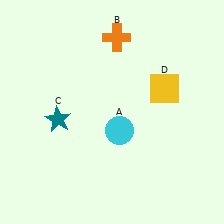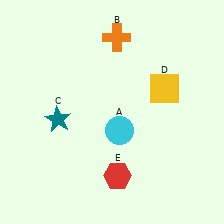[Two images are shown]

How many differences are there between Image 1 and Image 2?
There is 1 difference between the two images.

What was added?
A red hexagon (E) was added in Image 2.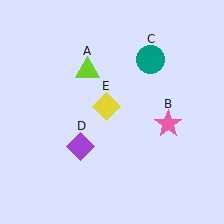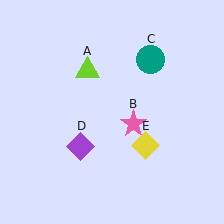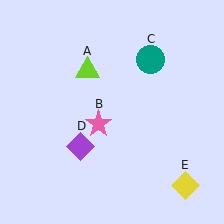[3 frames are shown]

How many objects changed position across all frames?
2 objects changed position: pink star (object B), yellow diamond (object E).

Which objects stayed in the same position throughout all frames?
Lime triangle (object A) and teal circle (object C) and purple diamond (object D) remained stationary.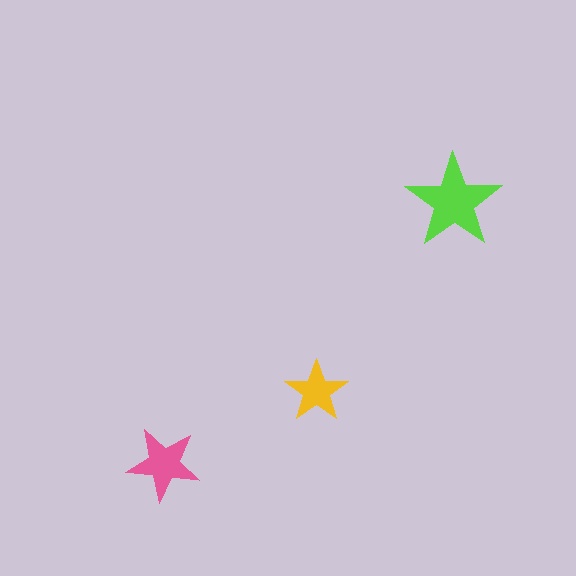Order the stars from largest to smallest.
the lime one, the pink one, the yellow one.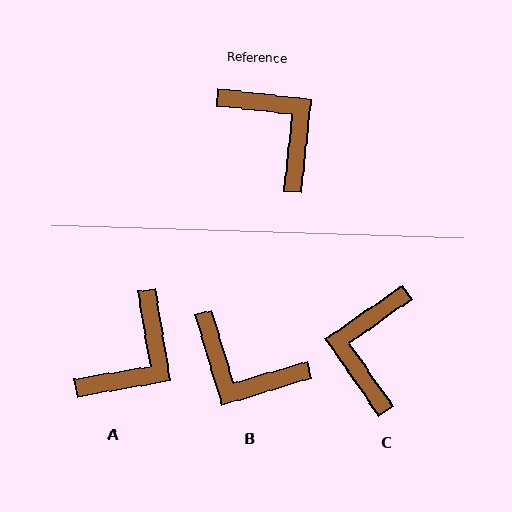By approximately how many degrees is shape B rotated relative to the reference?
Approximately 157 degrees clockwise.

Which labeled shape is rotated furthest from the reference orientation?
B, about 157 degrees away.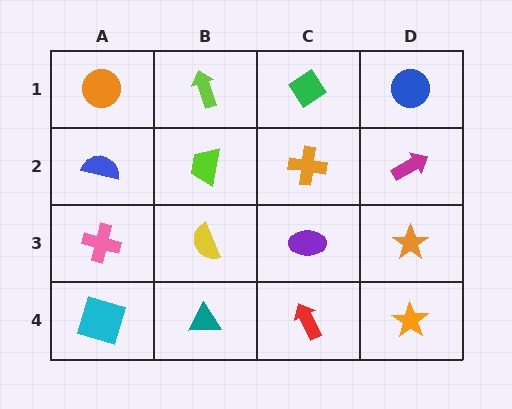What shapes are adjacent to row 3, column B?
A lime trapezoid (row 2, column B), a teal triangle (row 4, column B), a pink cross (row 3, column A), a purple ellipse (row 3, column C).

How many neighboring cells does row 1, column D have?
2.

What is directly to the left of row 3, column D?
A purple ellipse.